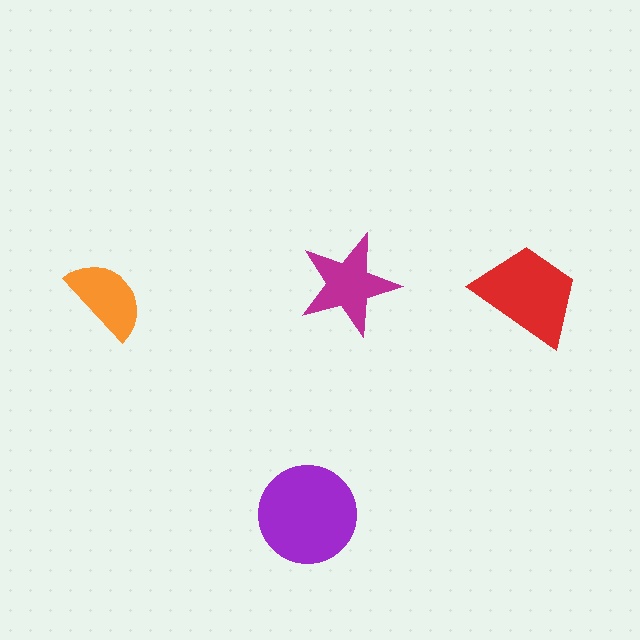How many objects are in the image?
There are 4 objects in the image.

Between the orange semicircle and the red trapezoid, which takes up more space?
The red trapezoid.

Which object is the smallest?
The orange semicircle.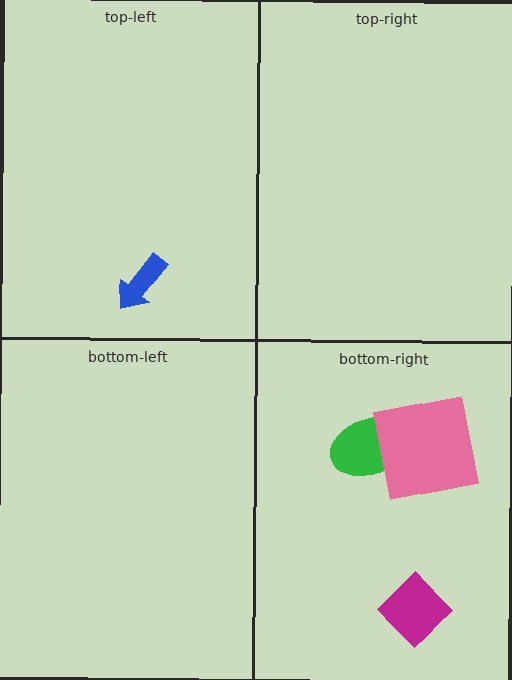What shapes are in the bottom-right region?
The magenta diamond, the green ellipse, the pink square.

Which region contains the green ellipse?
The bottom-right region.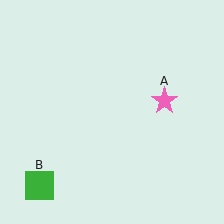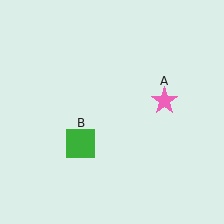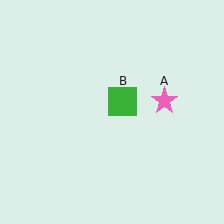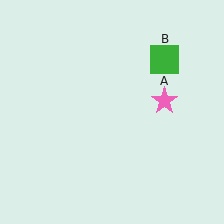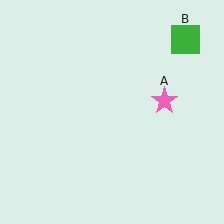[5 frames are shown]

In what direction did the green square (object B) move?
The green square (object B) moved up and to the right.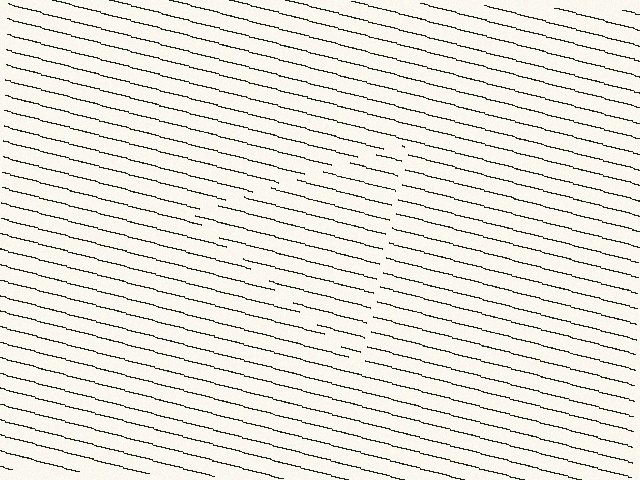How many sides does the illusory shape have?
3 sides — the line-ends trace a triangle.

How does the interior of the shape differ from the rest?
The interior of the shape contains the same grating, shifted by half a period — the contour is defined by the phase discontinuity where line-ends from the inner and outer gratings abut.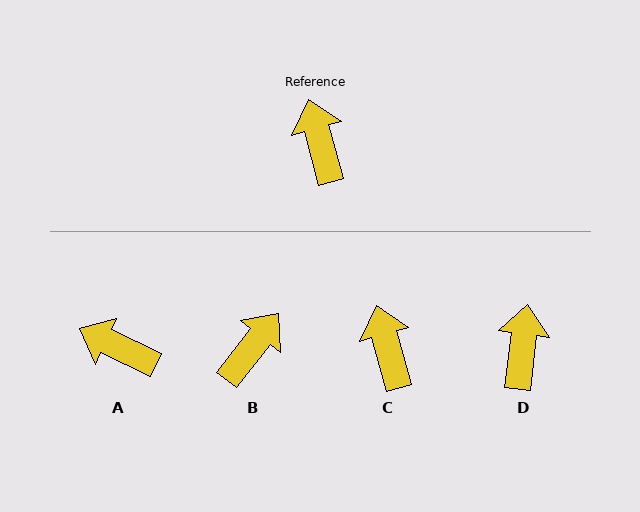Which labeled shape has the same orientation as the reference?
C.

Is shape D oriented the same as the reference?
No, it is off by about 22 degrees.